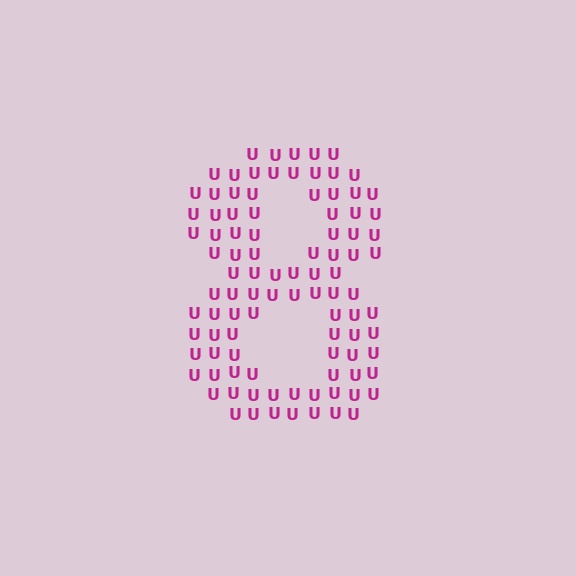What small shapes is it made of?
It is made of small letter U's.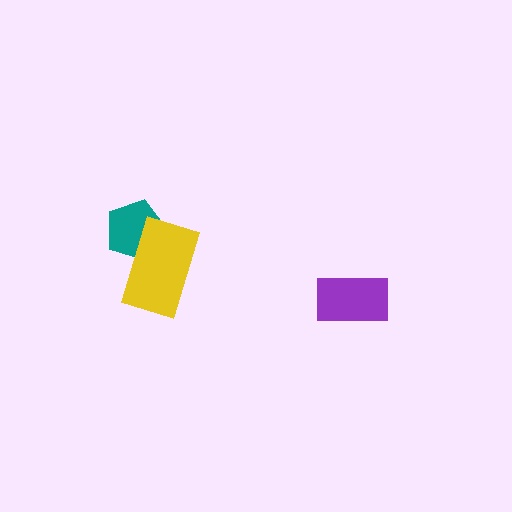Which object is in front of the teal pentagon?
The yellow rectangle is in front of the teal pentagon.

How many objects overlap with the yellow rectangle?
1 object overlaps with the yellow rectangle.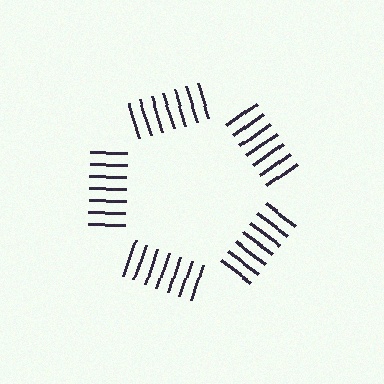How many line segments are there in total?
35 — 7 along each of the 5 edges.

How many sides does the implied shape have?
5 sides — the line-ends trace a pentagon.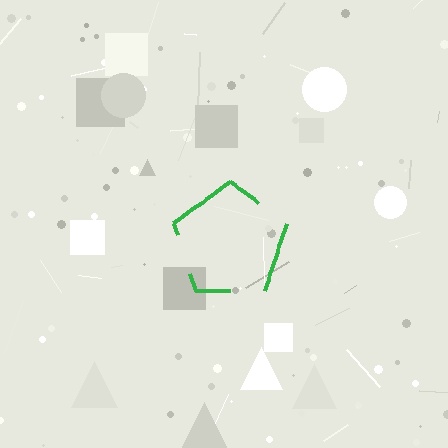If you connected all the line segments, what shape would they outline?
They would outline a pentagon.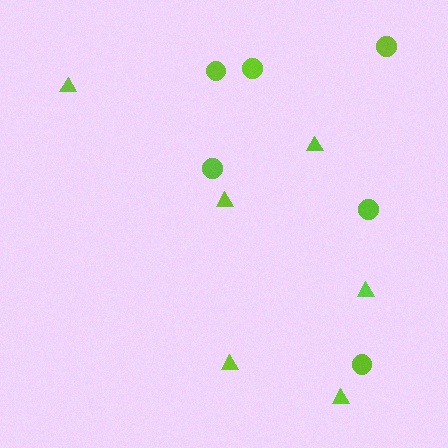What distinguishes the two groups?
There are 2 groups: one group of triangles (6) and one group of circles (6).